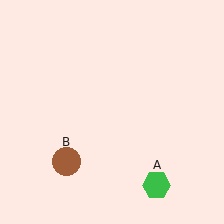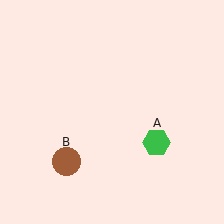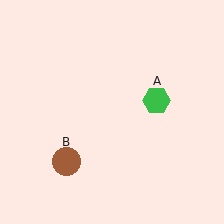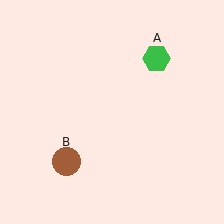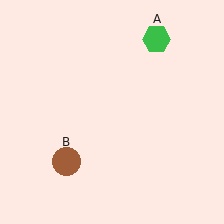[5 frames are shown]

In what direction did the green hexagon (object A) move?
The green hexagon (object A) moved up.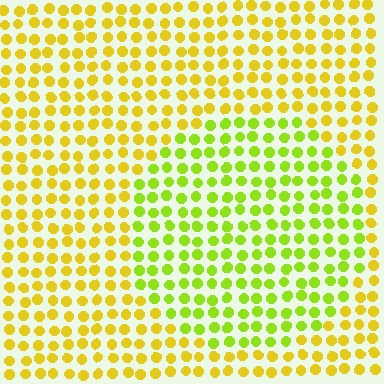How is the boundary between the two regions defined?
The boundary is defined purely by a slight shift in hue (about 33 degrees). Spacing, size, and orientation are identical on both sides.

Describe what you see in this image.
The image is filled with small yellow elements in a uniform arrangement. A circle-shaped region is visible where the elements are tinted to a slightly different hue, forming a subtle color boundary.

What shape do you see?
I see a circle.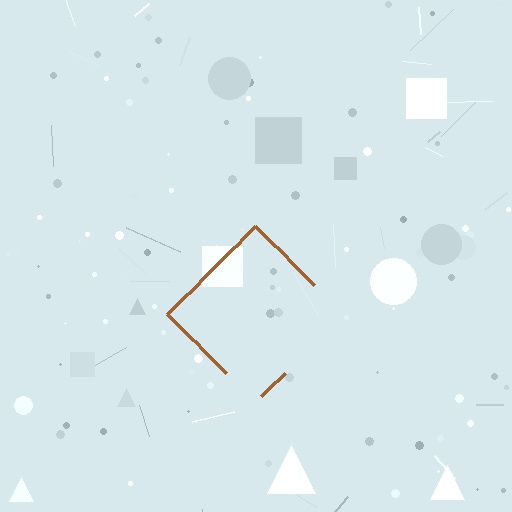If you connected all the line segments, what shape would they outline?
They would outline a diamond.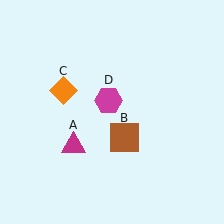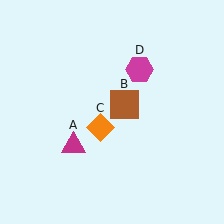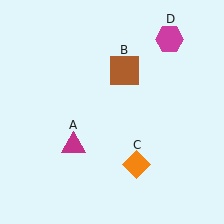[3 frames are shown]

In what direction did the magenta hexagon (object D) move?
The magenta hexagon (object D) moved up and to the right.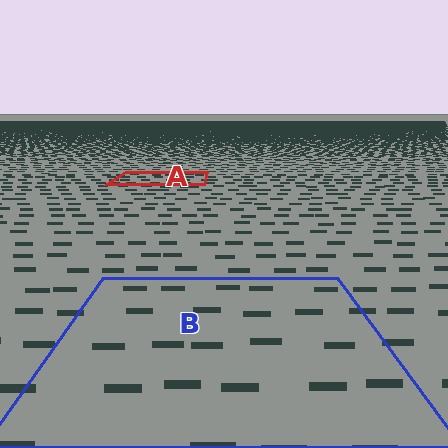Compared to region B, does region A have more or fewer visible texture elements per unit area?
Region A has more texture elements per unit area — they are packed more densely because it is farther away.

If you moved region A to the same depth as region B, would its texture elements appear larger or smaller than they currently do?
They would appear larger. At a closer depth, the same texture elements are projected at a bigger on-screen size.